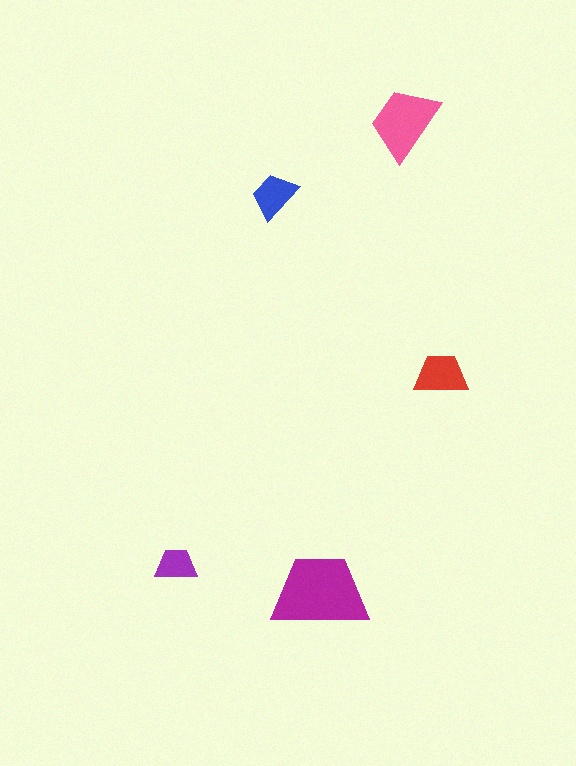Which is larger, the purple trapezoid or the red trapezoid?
The red one.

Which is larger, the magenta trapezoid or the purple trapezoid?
The magenta one.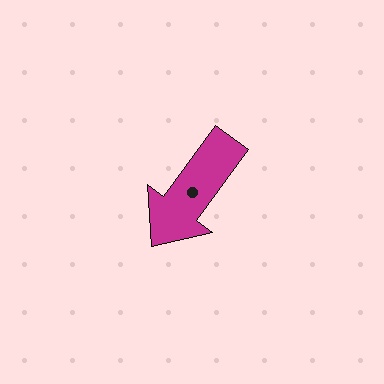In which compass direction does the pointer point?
Southwest.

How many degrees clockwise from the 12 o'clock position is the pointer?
Approximately 216 degrees.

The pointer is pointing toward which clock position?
Roughly 7 o'clock.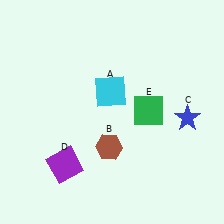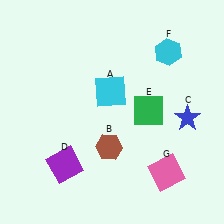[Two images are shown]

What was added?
A cyan hexagon (F), a pink square (G) were added in Image 2.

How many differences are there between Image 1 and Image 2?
There are 2 differences between the two images.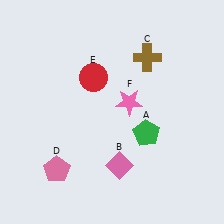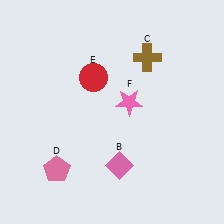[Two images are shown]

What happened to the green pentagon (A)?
The green pentagon (A) was removed in Image 2. It was in the bottom-right area of Image 1.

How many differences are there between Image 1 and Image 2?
There is 1 difference between the two images.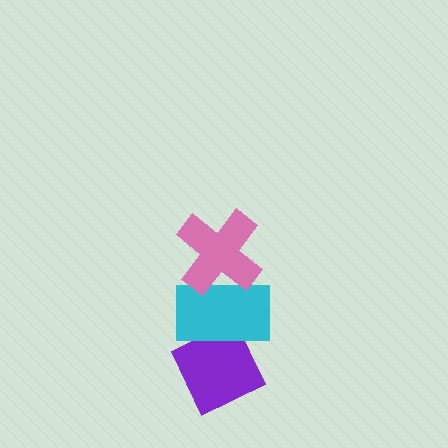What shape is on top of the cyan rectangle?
The pink cross is on top of the cyan rectangle.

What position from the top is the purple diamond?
The purple diamond is 3rd from the top.